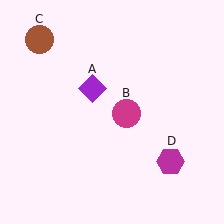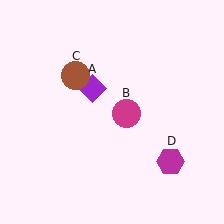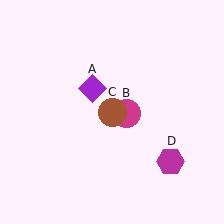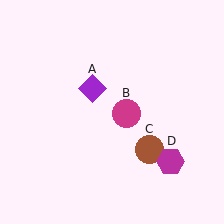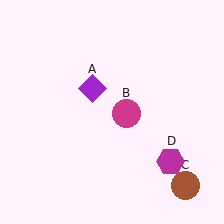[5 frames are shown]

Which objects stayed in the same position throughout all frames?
Purple diamond (object A) and magenta circle (object B) and magenta hexagon (object D) remained stationary.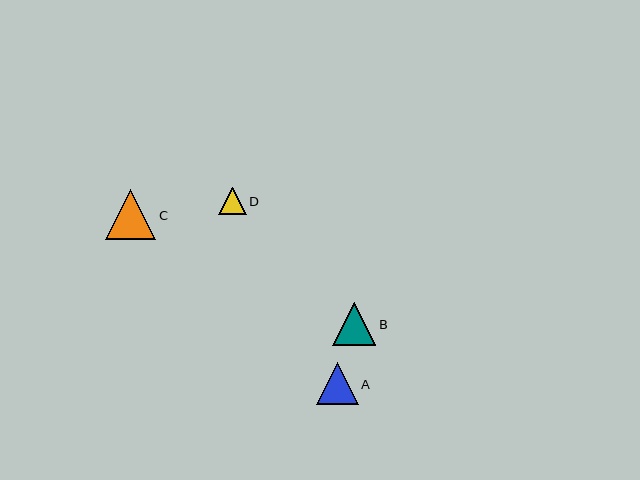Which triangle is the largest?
Triangle C is the largest with a size of approximately 50 pixels.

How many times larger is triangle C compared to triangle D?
Triangle C is approximately 1.8 times the size of triangle D.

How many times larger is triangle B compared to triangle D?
Triangle B is approximately 1.6 times the size of triangle D.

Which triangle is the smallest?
Triangle D is the smallest with a size of approximately 27 pixels.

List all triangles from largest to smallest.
From largest to smallest: C, B, A, D.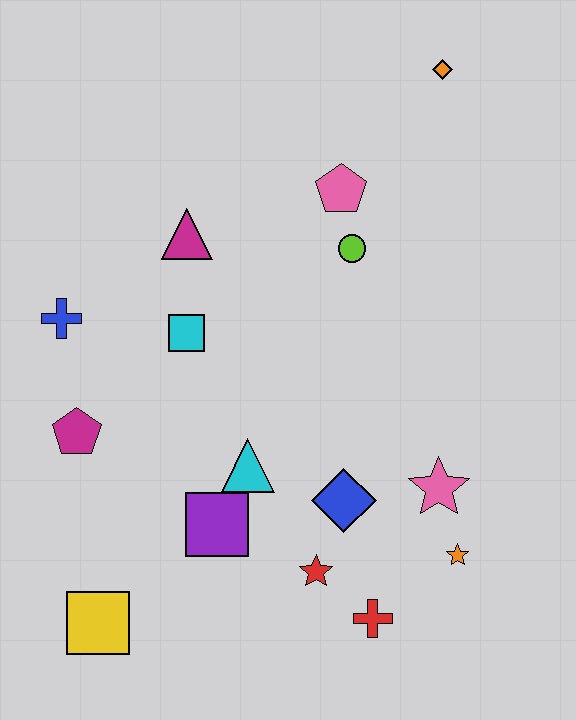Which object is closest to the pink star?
The orange star is closest to the pink star.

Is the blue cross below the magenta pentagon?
No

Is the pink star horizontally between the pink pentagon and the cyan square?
No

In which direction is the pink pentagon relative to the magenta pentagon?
The pink pentagon is to the right of the magenta pentagon.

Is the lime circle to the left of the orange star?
Yes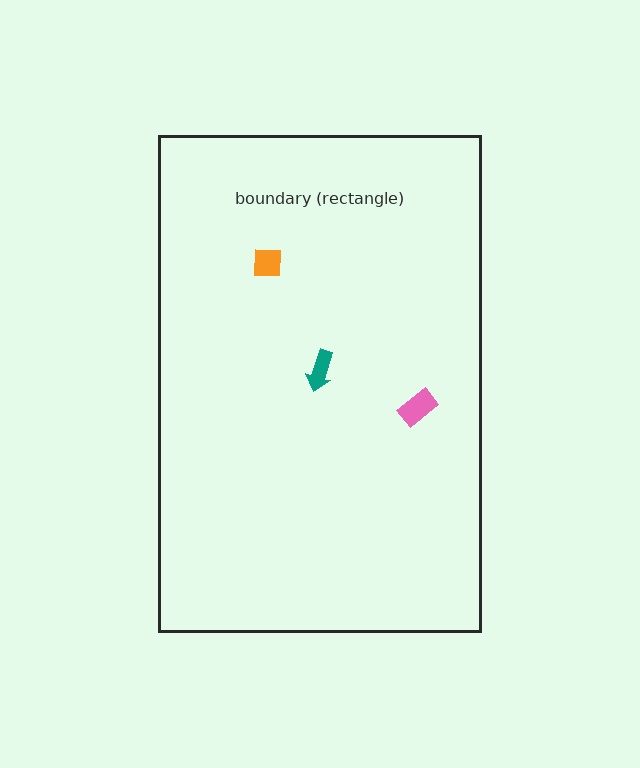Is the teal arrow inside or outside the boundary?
Inside.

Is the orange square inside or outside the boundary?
Inside.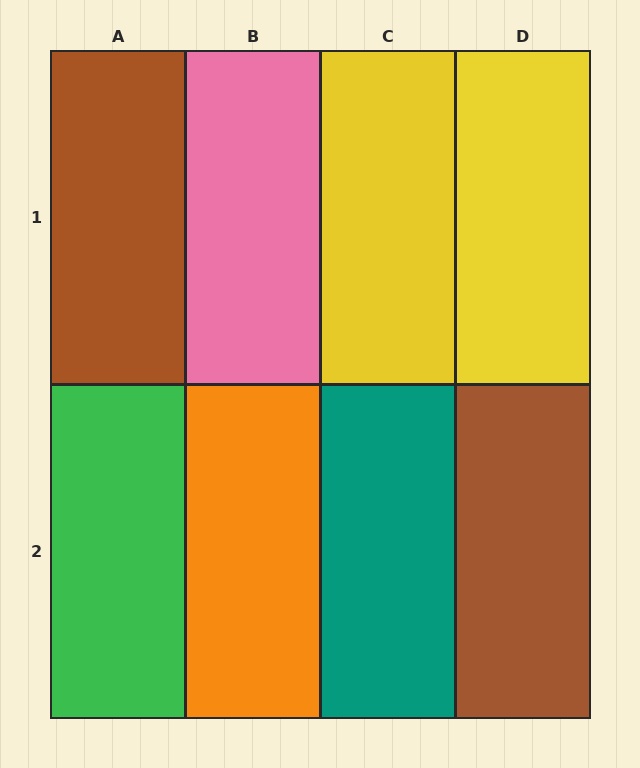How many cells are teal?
1 cell is teal.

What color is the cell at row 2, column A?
Green.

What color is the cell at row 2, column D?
Brown.